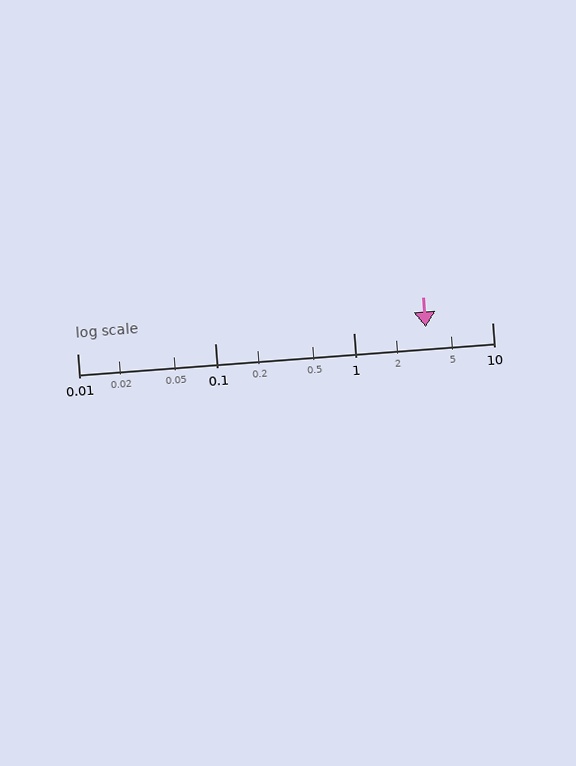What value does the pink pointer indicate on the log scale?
The pointer indicates approximately 3.3.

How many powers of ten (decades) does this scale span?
The scale spans 3 decades, from 0.01 to 10.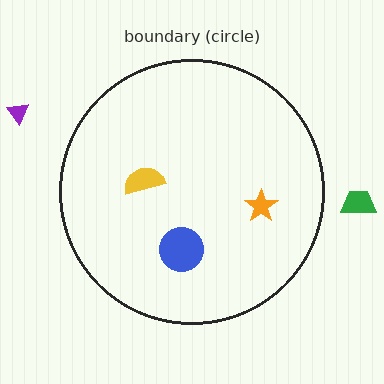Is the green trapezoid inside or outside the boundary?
Outside.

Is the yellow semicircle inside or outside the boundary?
Inside.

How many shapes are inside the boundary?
3 inside, 2 outside.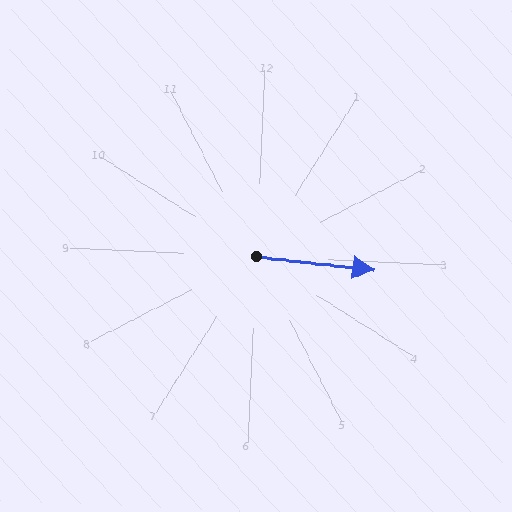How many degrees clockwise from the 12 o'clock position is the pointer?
Approximately 94 degrees.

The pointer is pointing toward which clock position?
Roughly 3 o'clock.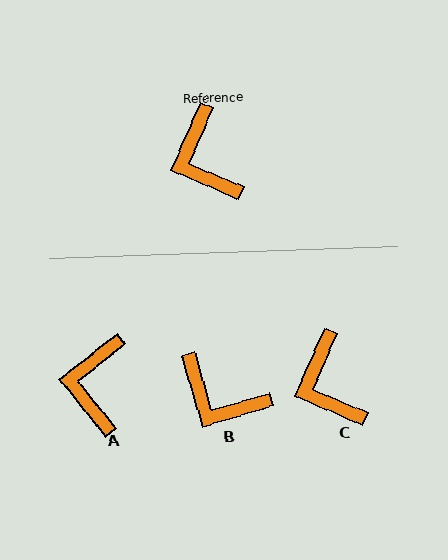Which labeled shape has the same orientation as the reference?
C.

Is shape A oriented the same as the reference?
No, it is off by about 28 degrees.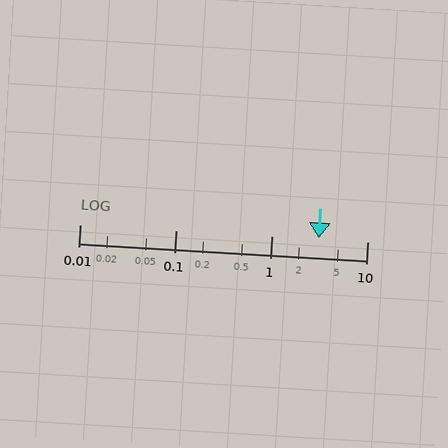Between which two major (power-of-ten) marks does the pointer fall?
The pointer is between 1 and 10.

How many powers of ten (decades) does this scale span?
The scale spans 3 decades, from 0.01 to 10.